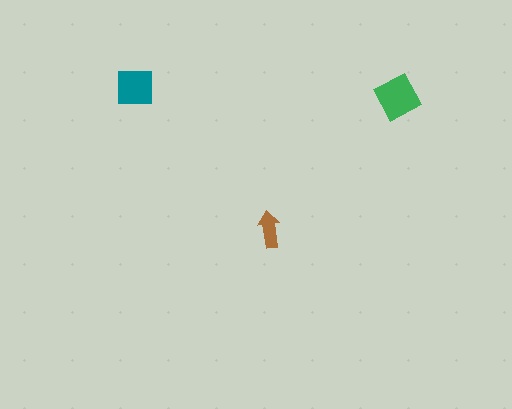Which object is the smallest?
The brown arrow.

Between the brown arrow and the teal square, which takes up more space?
The teal square.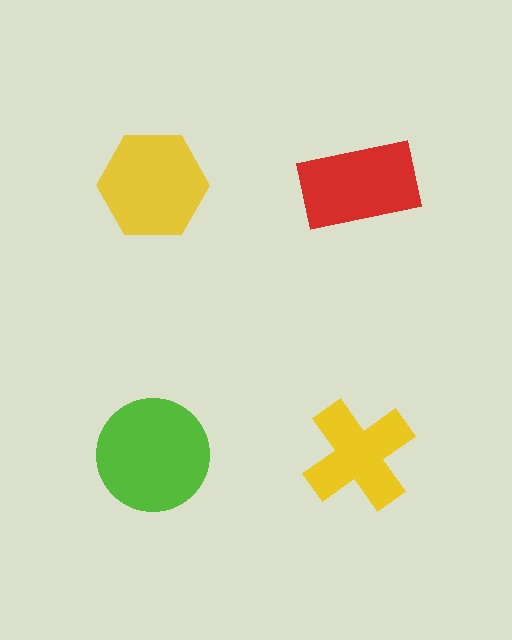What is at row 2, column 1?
A lime circle.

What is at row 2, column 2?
A yellow cross.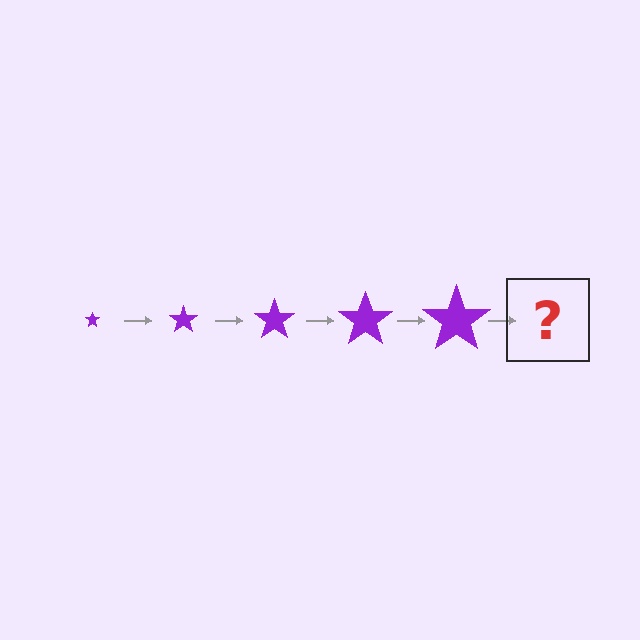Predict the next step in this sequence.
The next step is a purple star, larger than the previous one.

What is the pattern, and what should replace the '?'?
The pattern is that the star gets progressively larger each step. The '?' should be a purple star, larger than the previous one.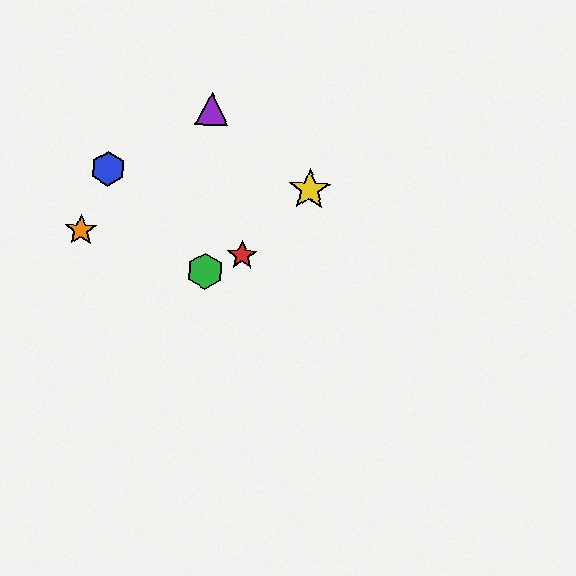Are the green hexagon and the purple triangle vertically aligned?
Yes, both are at x≈205.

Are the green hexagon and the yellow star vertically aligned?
No, the green hexagon is at x≈205 and the yellow star is at x≈310.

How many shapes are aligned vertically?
2 shapes (the green hexagon, the purple triangle) are aligned vertically.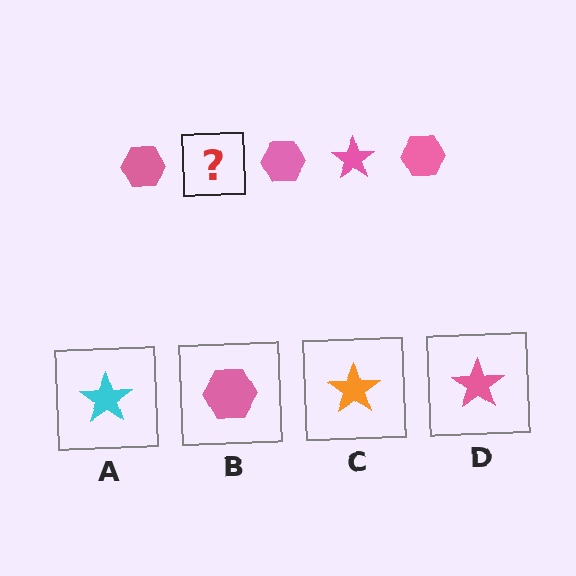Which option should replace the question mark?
Option D.